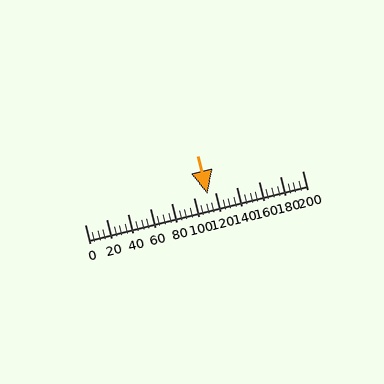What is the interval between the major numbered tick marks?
The major tick marks are spaced 20 units apart.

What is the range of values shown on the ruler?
The ruler shows values from 0 to 200.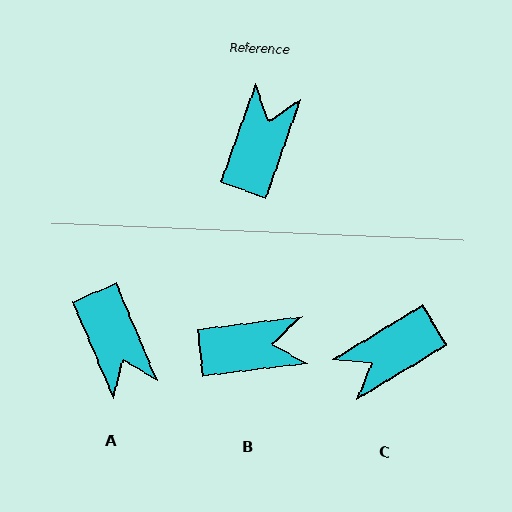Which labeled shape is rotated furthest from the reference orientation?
C, about 141 degrees away.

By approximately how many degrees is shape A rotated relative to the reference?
Approximately 137 degrees clockwise.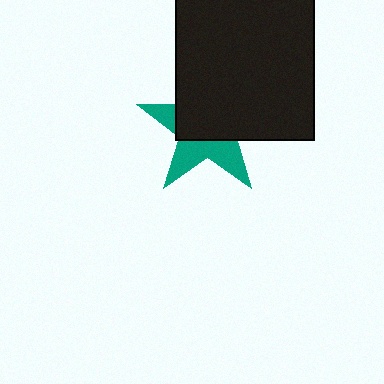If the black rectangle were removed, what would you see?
You would see the complete teal star.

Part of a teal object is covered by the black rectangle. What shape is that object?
It is a star.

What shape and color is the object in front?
The object in front is a black rectangle.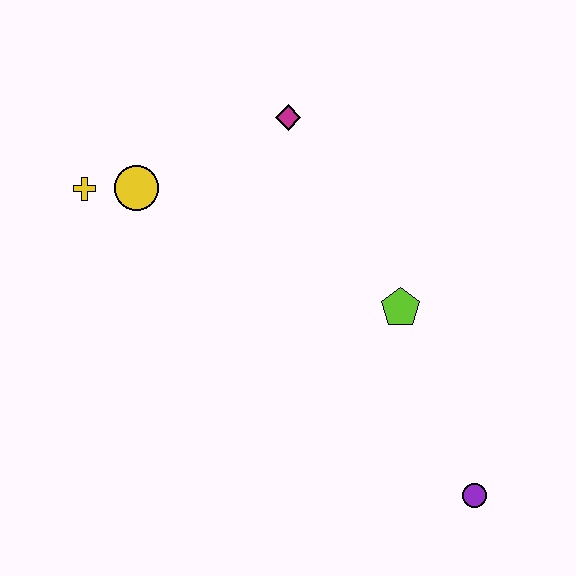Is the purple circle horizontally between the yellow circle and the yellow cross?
No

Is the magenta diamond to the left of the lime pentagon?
Yes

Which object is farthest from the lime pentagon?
The yellow cross is farthest from the lime pentagon.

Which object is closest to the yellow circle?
The yellow cross is closest to the yellow circle.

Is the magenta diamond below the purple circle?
No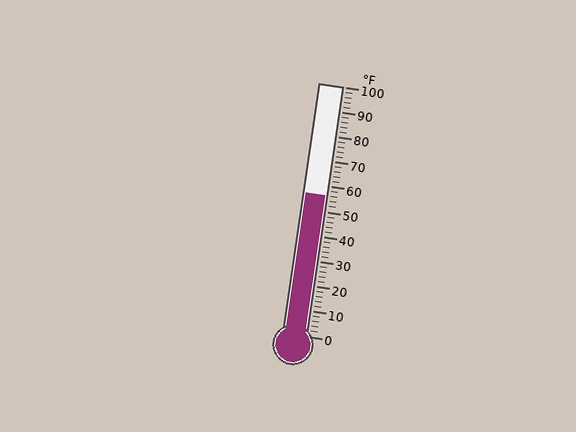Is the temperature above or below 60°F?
The temperature is below 60°F.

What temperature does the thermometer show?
The thermometer shows approximately 56°F.